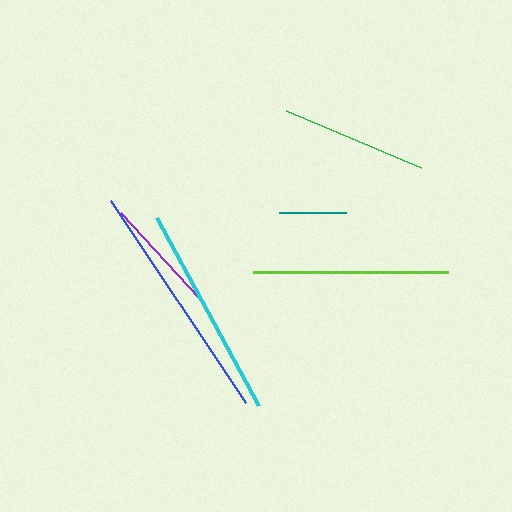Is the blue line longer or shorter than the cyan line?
The blue line is longer than the cyan line.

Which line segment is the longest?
The blue line is the longest at approximately 243 pixels.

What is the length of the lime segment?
The lime segment is approximately 194 pixels long.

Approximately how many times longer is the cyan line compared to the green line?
The cyan line is approximately 1.5 times the length of the green line.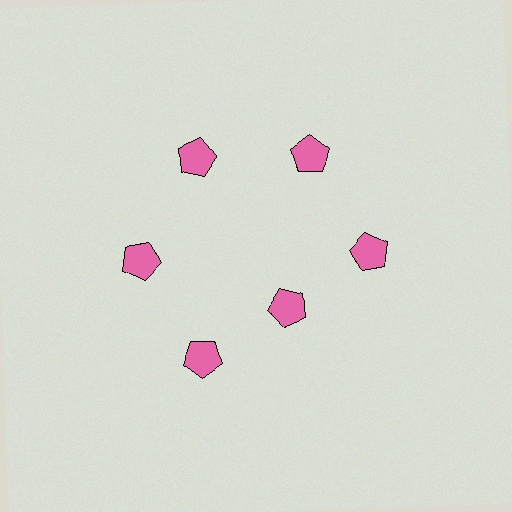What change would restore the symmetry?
The symmetry would be restored by moving it outward, back onto the ring so that all 6 pentagons sit at equal angles and equal distance from the center.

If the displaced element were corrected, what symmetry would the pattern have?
It would have 6-fold rotational symmetry — the pattern would map onto itself every 60 degrees.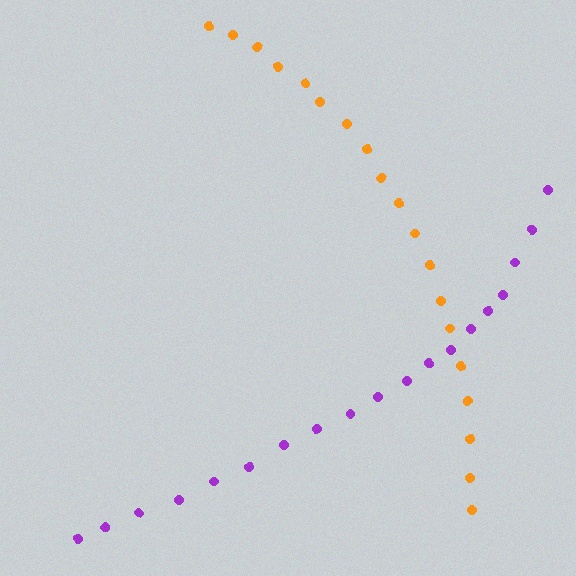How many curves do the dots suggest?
There are 2 distinct paths.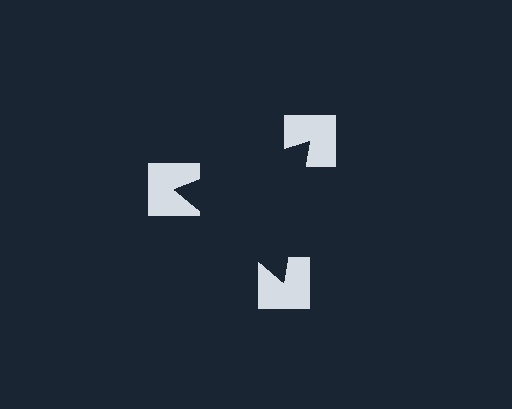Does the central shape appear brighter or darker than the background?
It typically appears slightly darker than the background, even though no actual brightness change is drawn.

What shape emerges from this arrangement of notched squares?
An illusory triangle — its edges are inferred from the aligned wedge cuts in the notched squares, not physically drawn.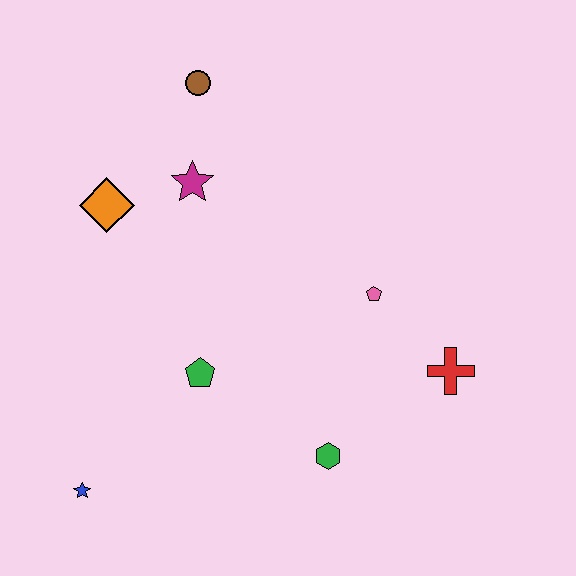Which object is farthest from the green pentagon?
The brown circle is farthest from the green pentagon.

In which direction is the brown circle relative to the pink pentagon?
The brown circle is above the pink pentagon.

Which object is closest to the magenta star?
The orange diamond is closest to the magenta star.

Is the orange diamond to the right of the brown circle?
No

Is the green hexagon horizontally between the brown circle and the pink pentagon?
Yes